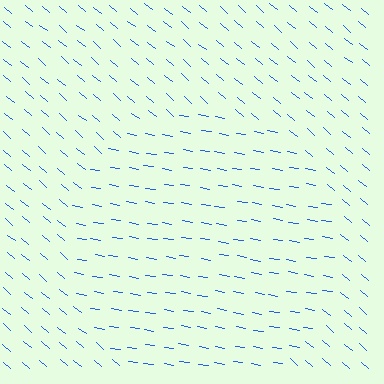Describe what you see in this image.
The image is filled with small blue line segments. A circle region in the image has lines oriented differently from the surrounding lines, creating a visible texture boundary.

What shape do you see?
I see a circle.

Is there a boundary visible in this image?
Yes, there is a texture boundary formed by a change in line orientation.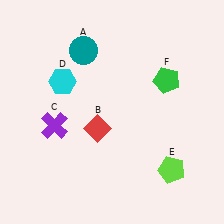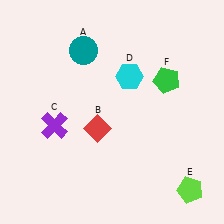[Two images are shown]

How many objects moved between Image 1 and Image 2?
2 objects moved between the two images.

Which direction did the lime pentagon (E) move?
The lime pentagon (E) moved down.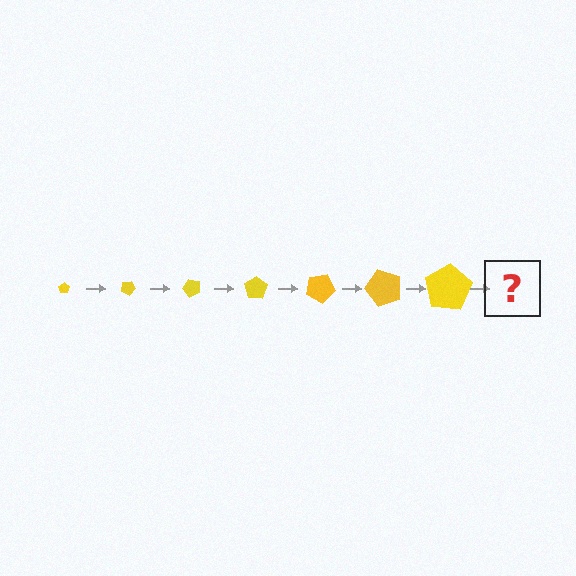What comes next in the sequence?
The next element should be a pentagon, larger than the previous one and rotated 175 degrees from the start.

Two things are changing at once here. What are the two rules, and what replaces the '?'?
The two rules are that the pentagon grows larger each step and it rotates 25 degrees each step. The '?' should be a pentagon, larger than the previous one and rotated 175 degrees from the start.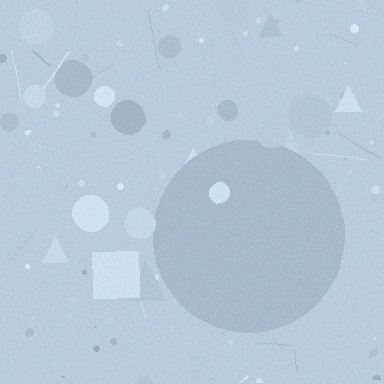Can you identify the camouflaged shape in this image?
The camouflaged shape is a circle.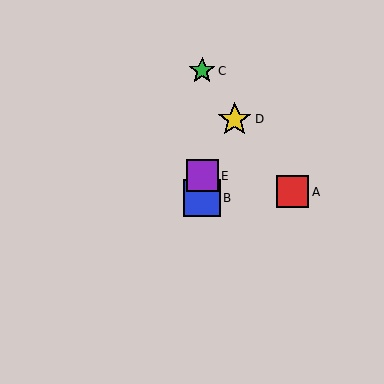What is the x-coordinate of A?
Object A is at x≈293.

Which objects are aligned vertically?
Objects B, C, E are aligned vertically.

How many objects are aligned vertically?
3 objects (B, C, E) are aligned vertically.